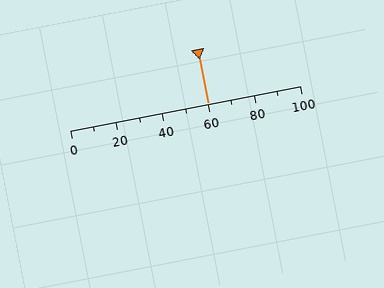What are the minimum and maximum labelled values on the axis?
The axis runs from 0 to 100.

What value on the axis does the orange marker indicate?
The marker indicates approximately 60.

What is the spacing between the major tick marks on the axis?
The major ticks are spaced 20 apart.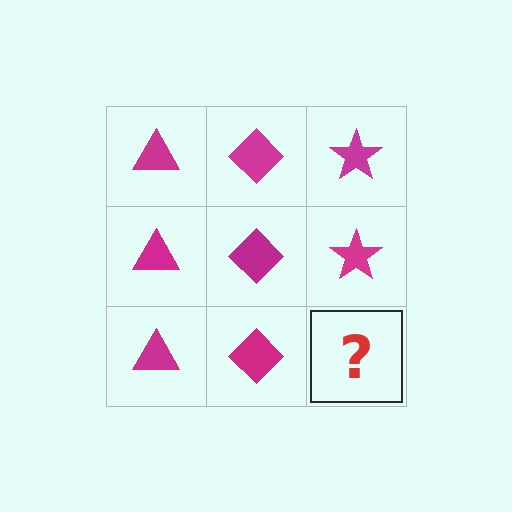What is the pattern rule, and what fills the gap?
The rule is that each column has a consistent shape. The gap should be filled with a magenta star.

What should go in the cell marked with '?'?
The missing cell should contain a magenta star.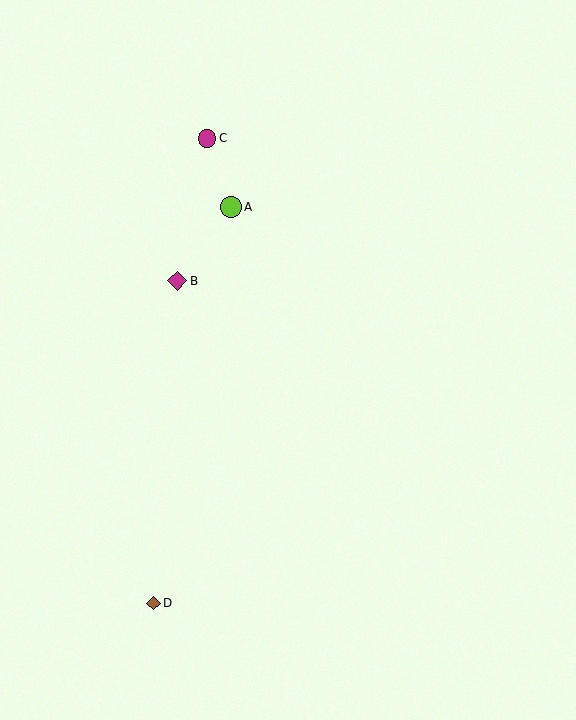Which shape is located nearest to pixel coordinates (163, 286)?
The magenta diamond (labeled B) at (177, 281) is nearest to that location.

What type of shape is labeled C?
Shape C is a magenta circle.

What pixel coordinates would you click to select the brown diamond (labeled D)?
Click at (153, 603) to select the brown diamond D.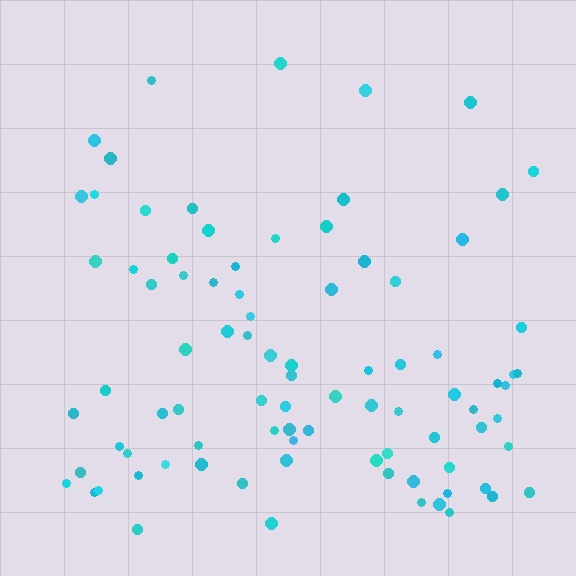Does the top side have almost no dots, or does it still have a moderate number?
Still a moderate number, just noticeably fewer than the bottom.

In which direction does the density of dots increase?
From top to bottom, with the bottom side densest.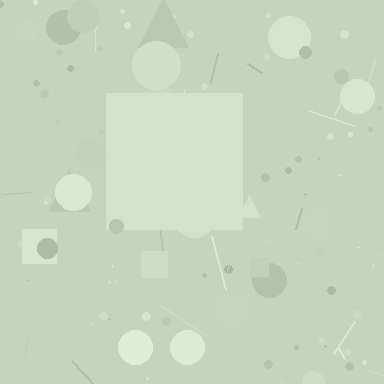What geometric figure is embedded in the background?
A square is embedded in the background.